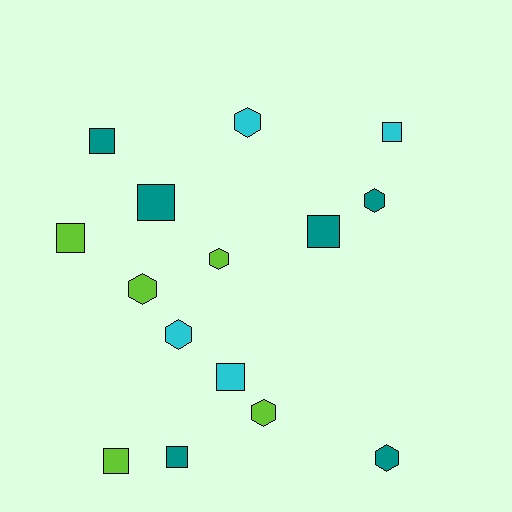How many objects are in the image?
There are 15 objects.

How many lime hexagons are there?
There are 3 lime hexagons.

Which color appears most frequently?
Teal, with 6 objects.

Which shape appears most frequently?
Square, with 8 objects.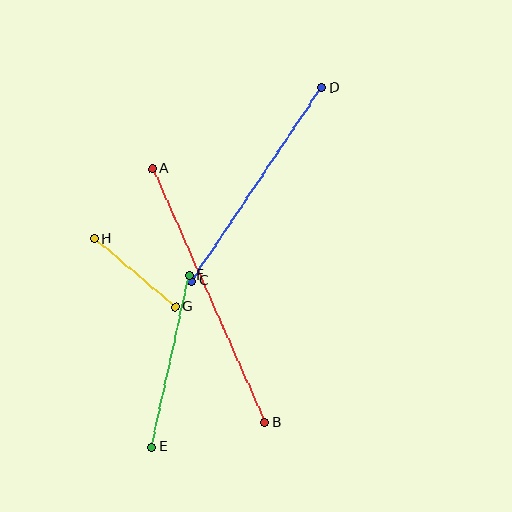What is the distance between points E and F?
The distance is approximately 176 pixels.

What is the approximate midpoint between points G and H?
The midpoint is at approximately (135, 273) pixels.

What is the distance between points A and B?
The distance is approximately 278 pixels.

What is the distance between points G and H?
The distance is approximately 106 pixels.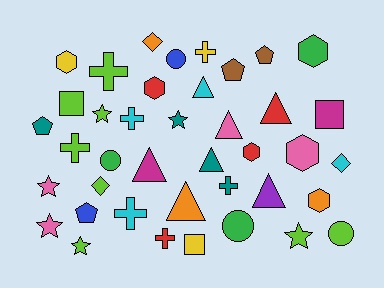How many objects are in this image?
There are 40 objects.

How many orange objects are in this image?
There are 3 orange objects.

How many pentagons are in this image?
There are 4 pentagons.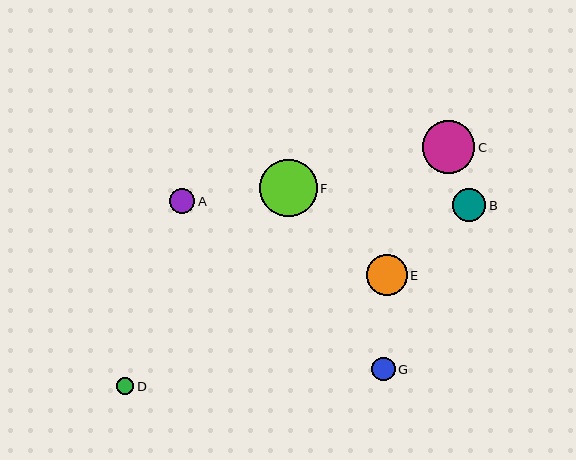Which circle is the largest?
Circle F is the largest with a size of approximately 58 pixels.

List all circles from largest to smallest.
From largest to smallest: F, C, E, B, A, G, D.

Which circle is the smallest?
Circle D is the smallest with a size of approximately 17 pixels.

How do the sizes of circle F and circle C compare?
Circle F and circle C are approximately the same size.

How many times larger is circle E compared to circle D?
Circle E is approximately 2.3 times the size of circle D.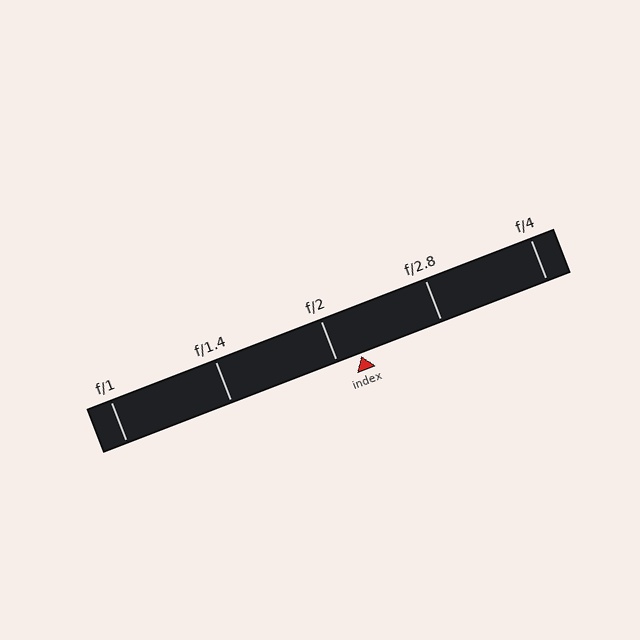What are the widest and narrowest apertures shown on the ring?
The widest aperture shown is f/1 and the narrowest is f/4.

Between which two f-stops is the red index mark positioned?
The index mark is between f/2 and f/2.8.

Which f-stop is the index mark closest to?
The index mark is closest to f/2.